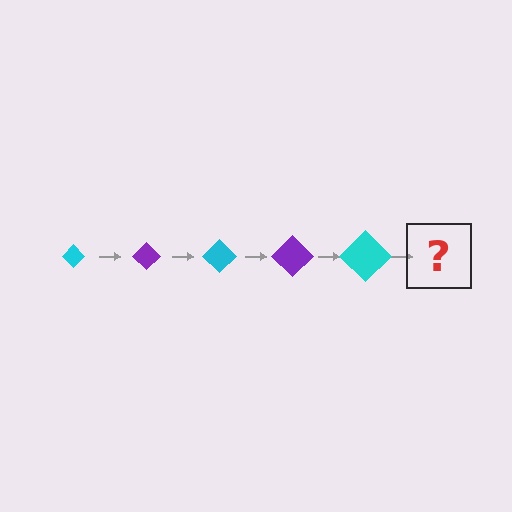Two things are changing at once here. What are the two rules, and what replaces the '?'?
The two rules are that the diamond grows larger each step and the color cycles through cyan and purple. The '?' should be a purple diamond, larger than the previous one.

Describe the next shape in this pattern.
It should be a purple diamond, larger than the previous one.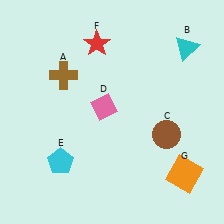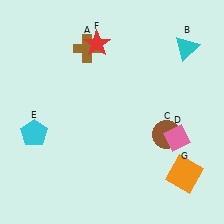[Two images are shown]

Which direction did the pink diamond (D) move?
The pink diamond (D) moved right.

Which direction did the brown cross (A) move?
The brown cross (A) moved up.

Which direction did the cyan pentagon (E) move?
The cyan pentagon (E) moved up.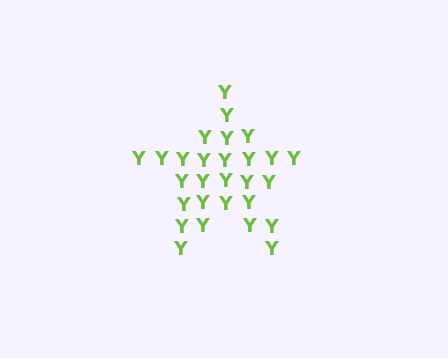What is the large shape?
The large shape is a star.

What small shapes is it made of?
It is made of small letter Y's.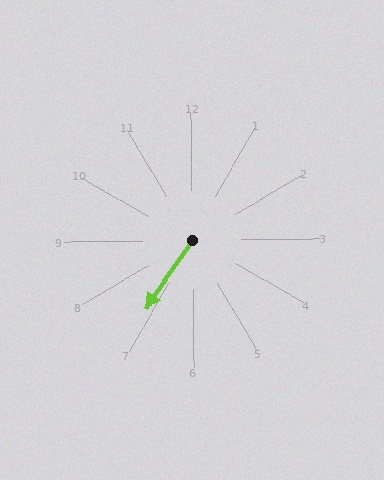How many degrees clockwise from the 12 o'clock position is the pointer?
Approximately 215 degrees.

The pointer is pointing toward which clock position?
Roughly 7 o'clock.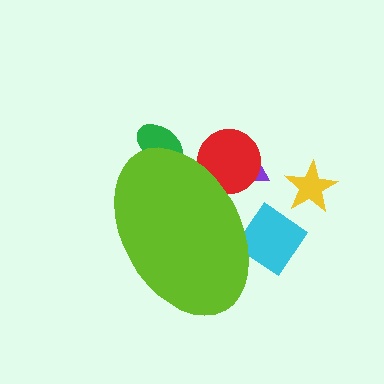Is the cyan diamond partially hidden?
Yes, the cyan diamond is partially hidden behind the lime ellipse.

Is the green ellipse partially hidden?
Yes, the green ellipse is partially hidden behind the lime ellipse.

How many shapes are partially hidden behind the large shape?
4 shapes are partially hidden.